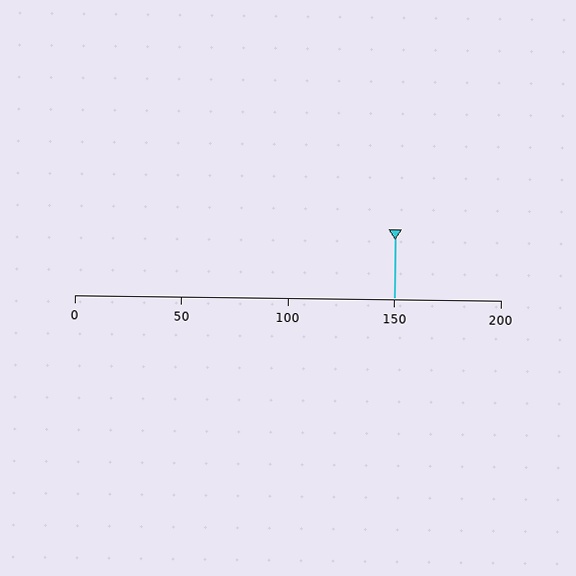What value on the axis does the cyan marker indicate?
The marker indicates approximately 150.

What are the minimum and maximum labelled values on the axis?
The axis runs from 0 to 200.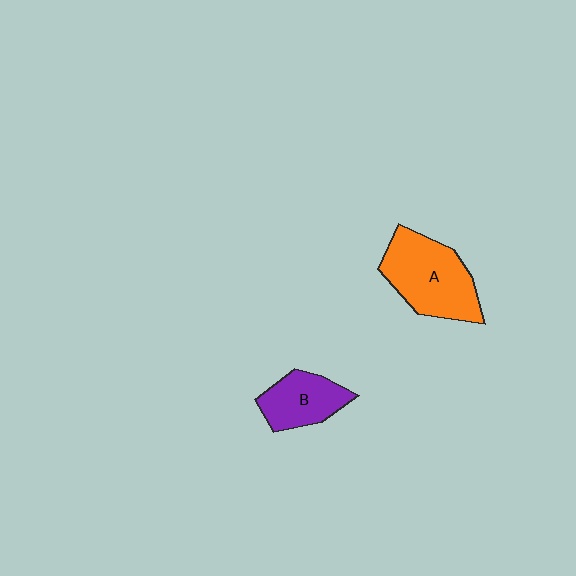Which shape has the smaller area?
Shape B (purple).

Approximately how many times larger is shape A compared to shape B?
Approximately 1.6 times.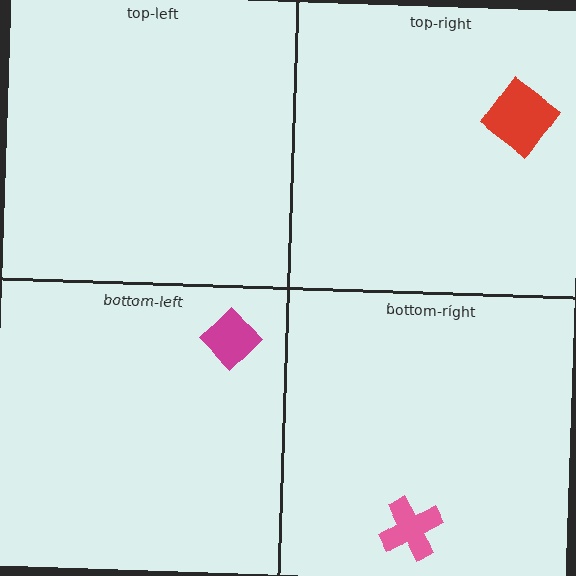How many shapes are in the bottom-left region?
1.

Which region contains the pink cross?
The bottom-right region.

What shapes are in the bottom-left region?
The magenta diamond.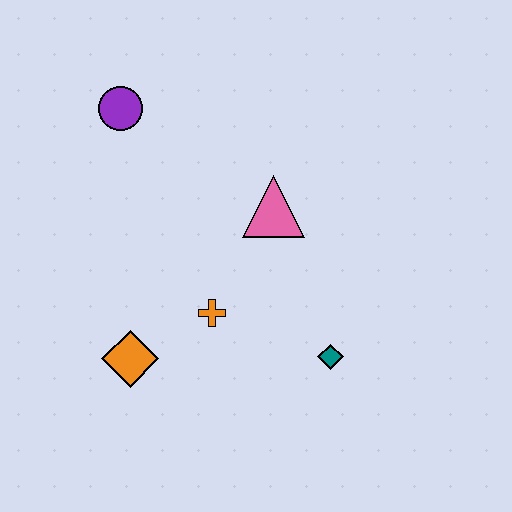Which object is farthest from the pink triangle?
The orange diamond is farthest from the pink triangle.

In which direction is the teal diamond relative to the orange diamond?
The teal diamond is to the right of the orange diamond.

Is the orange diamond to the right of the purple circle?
Yes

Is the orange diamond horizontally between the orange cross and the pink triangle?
No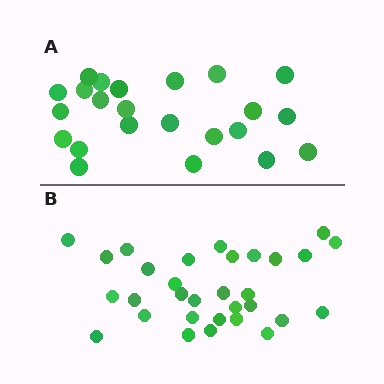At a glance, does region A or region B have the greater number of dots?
Region B (the bottom region) has more dots.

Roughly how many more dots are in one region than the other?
Region B has roughly 8 or so more dots than region A.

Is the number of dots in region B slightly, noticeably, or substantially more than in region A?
Region B has noticeably more, but not dramatically so. The ratio is roughly 1.3 to 1.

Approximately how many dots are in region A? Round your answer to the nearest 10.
About 20 dots. (The exact count is 23, which rounds to 20.)